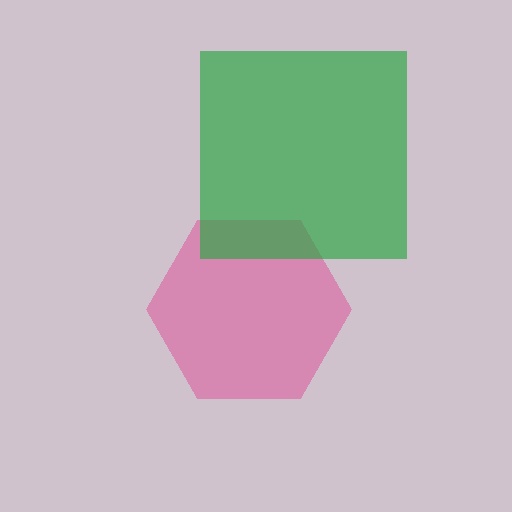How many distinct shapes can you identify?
There are 2 distinct shapes: a pink hexagon, a green square.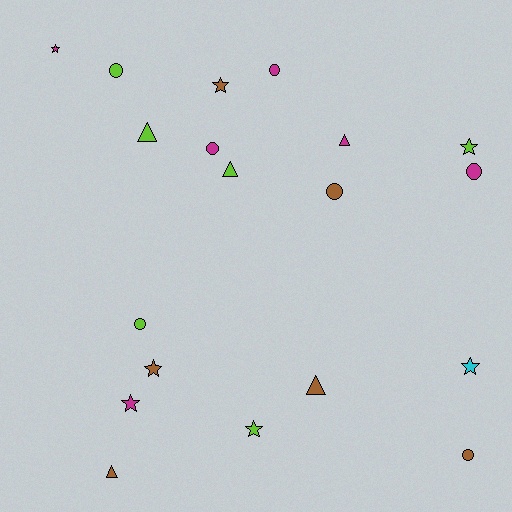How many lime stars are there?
There are 2 lime stars.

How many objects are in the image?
There are 19 objects.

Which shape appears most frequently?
Star, with 7 objects.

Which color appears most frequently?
Lime, with 6 objects.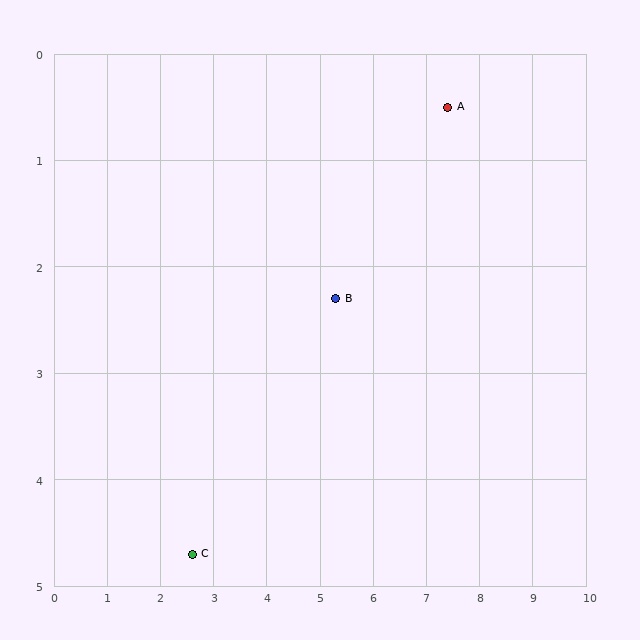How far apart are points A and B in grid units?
Points A and B are about 2.8 grid units apart.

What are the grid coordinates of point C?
Point C is at approximately (2.6, 4.7).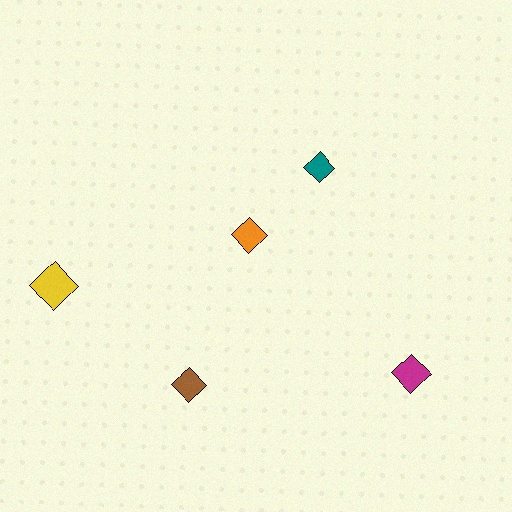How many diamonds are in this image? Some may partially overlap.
There are 5 diamonds.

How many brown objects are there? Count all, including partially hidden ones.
There is 1 brown object.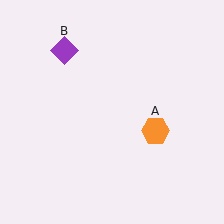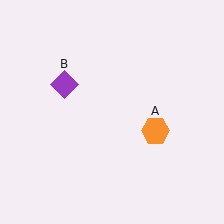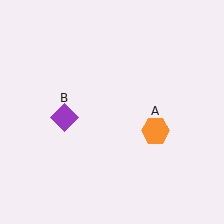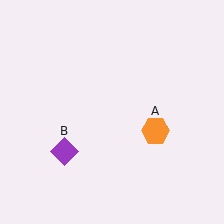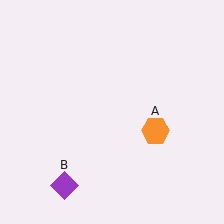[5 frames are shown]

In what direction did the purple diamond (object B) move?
The purple diamond (object B) moved down.